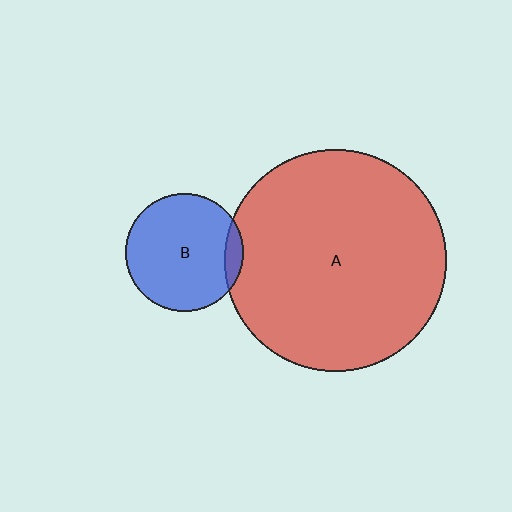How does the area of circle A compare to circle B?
Approximately 3.6 times.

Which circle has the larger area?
Circle A (red).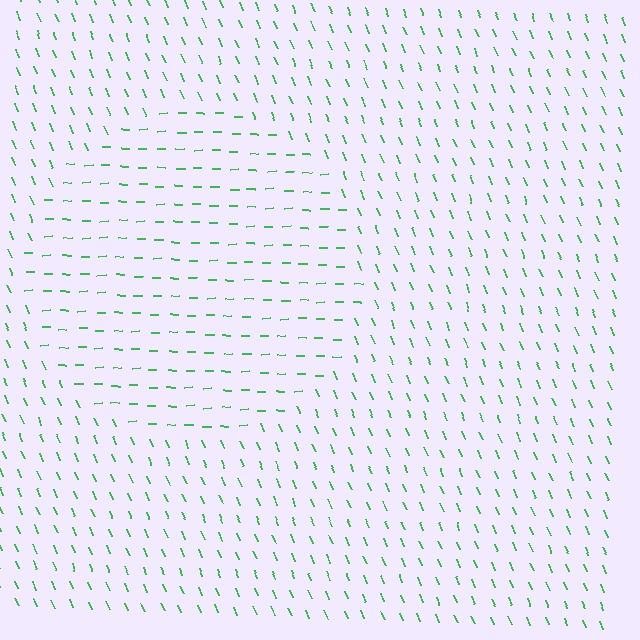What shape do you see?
I see a circle.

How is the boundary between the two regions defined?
The boundary is defined purely by a change in line orientation (approximately 69 degrees difference). All lines are the same color and thickness.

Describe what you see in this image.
The image is filled with small green line segments. A circle region in the image has lines oriented differently from the surrounding lines, creating a visible texture boundary.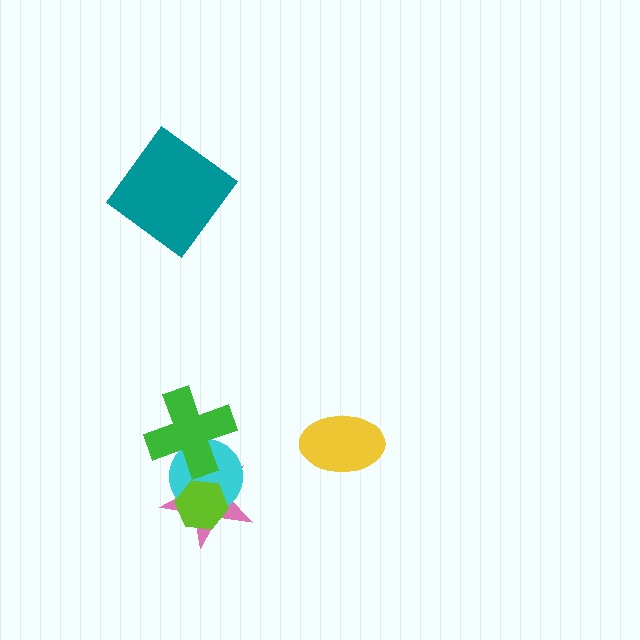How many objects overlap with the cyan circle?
3 objects overlap with the cyan circle.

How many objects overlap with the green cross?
2 objects overlap with the green cross.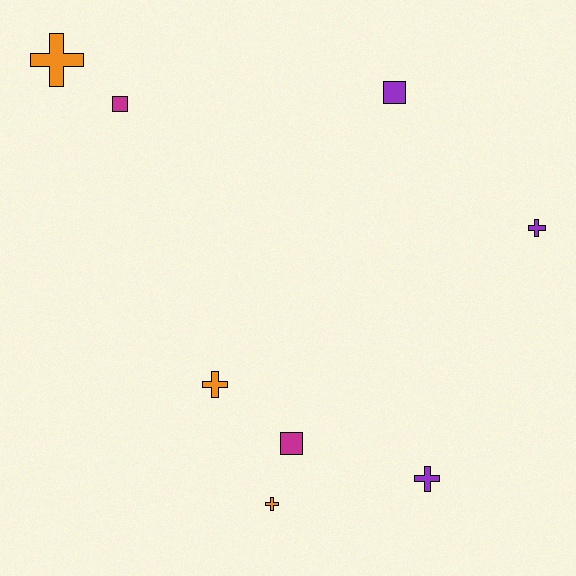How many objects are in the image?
There are 8 objects.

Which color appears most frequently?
Orange, with 3 objects.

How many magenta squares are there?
There are 2 magenta squares.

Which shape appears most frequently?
Cross, with 5 objects.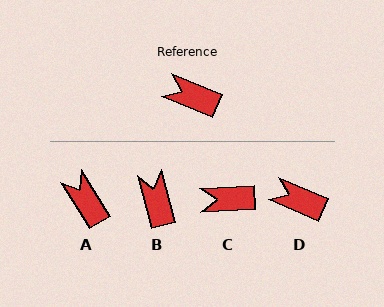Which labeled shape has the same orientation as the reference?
D.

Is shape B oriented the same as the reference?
No, it is off by about 53 degrees.